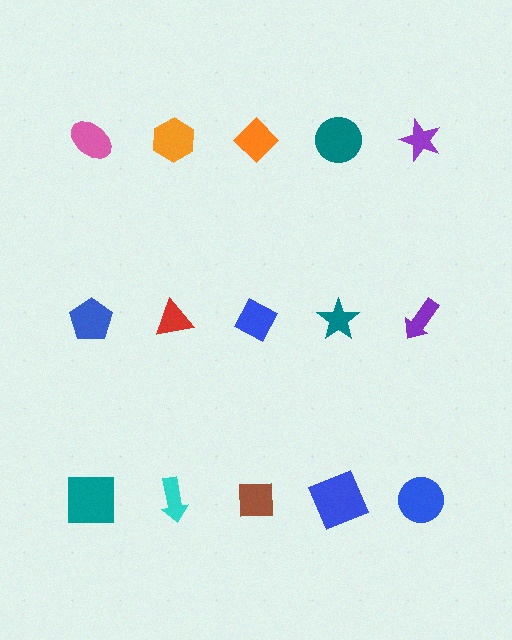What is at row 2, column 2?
A red triangle.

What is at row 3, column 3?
A brown square.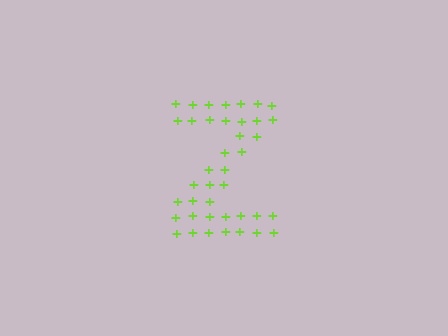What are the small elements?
The small elements are plus signs.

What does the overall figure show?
The overall figure shows the letter Z.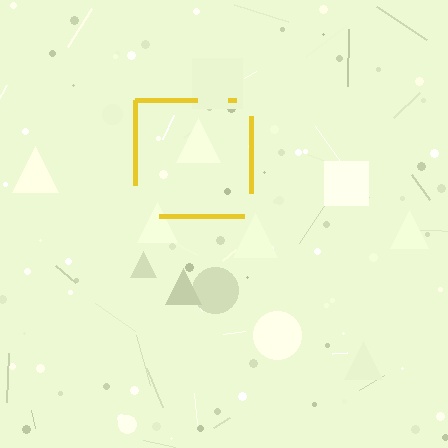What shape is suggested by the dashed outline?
The dashed outline suggests a square.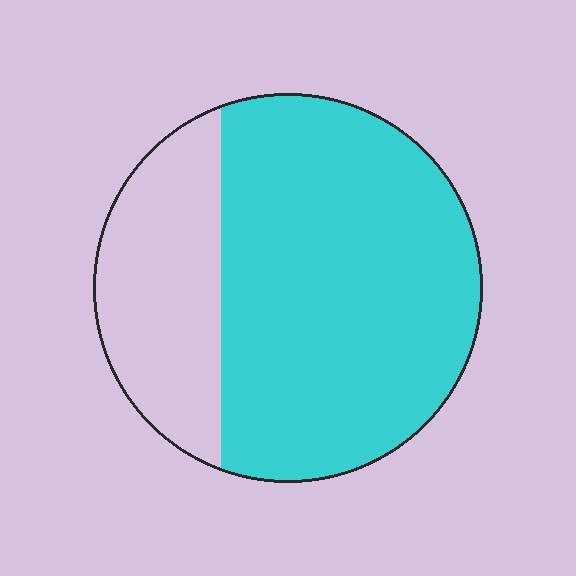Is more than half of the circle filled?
Yes.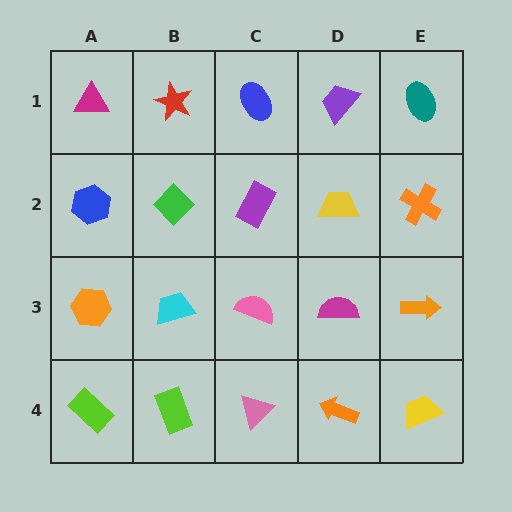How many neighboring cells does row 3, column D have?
4.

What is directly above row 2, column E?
A teal ellipse.